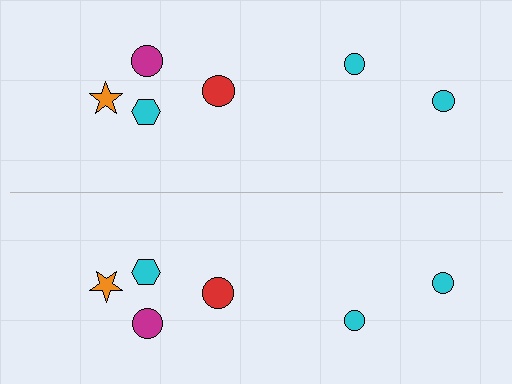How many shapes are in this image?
There are 12 shapes in this image.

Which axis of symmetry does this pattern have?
The pattern has a horizontal axis of symmetry running through the center of the image.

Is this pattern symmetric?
Yes, this pattern has bilateral (reflection) symmetry.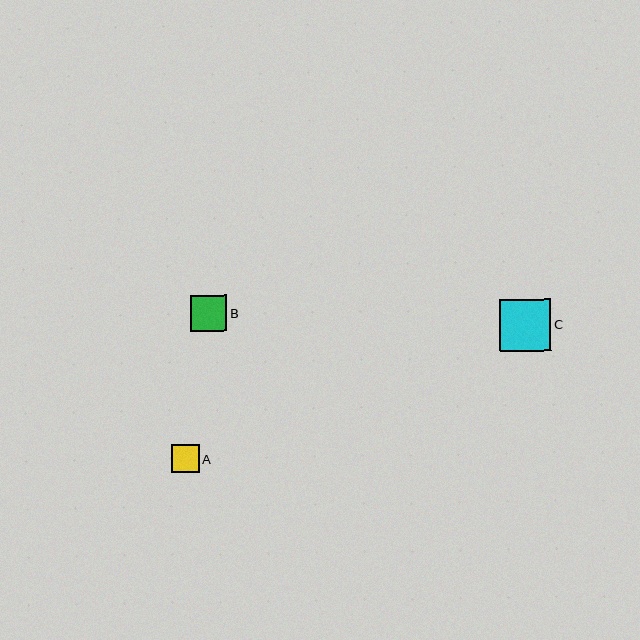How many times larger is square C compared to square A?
Square C is approximately 1.8 times the size of square A.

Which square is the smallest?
Square A is the smallest with a size of approximately 28 pixels.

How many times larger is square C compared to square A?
Square C is approximately 1.8 times the size of square A.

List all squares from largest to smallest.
From largest to smallest: C, B, A.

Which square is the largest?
Square C is the largest with a size of approximately 52 pixels.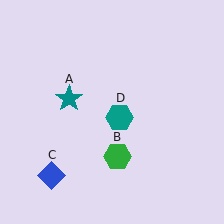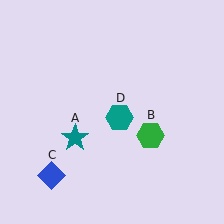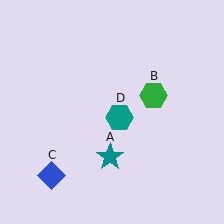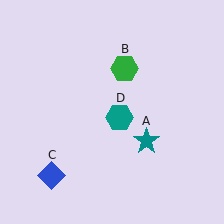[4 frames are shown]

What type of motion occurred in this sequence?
The teal star (object A), green hexagon (object B) rotated counterclockwise around the center of the scene.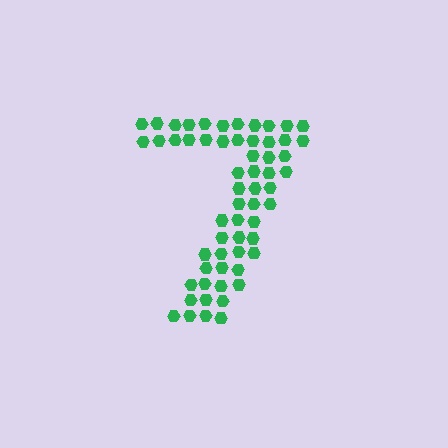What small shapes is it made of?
It is made of small hexagons.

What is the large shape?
The large shape is the digit 7.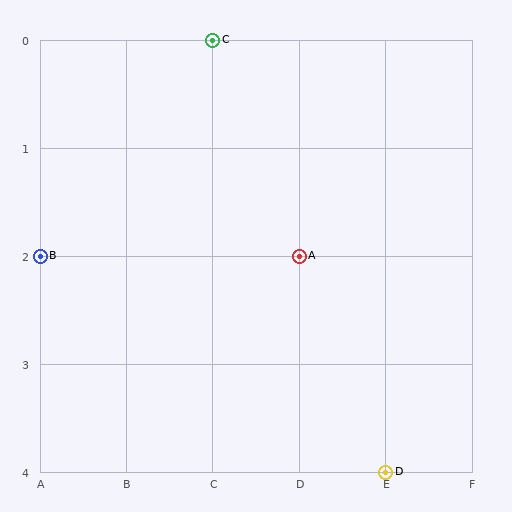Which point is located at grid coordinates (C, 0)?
Point C is at (C, 0).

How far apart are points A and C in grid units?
Points A and C are 1 column and 2 rows apart (about 2.2 grid units diagonally).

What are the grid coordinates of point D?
Point D is at grid coordinates (E, 4).